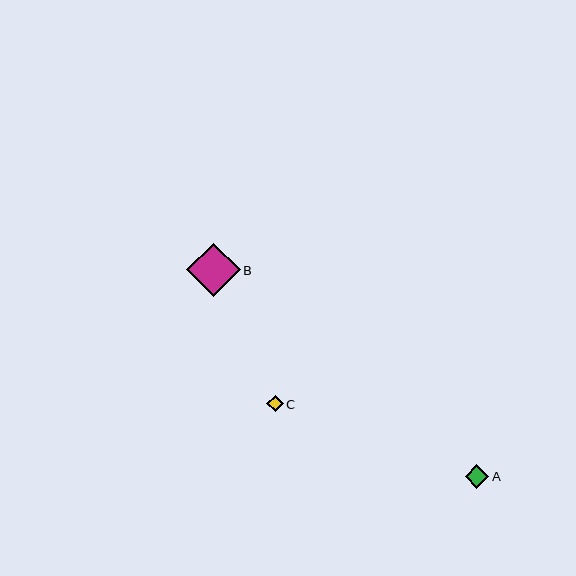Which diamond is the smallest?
Diamond C is the smallest with a size of approximately 16 pixels.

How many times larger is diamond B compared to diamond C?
Diamond B is approximately 3.3 times the size of diamond C.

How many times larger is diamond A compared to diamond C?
Diamond A is approximately 1.5 times the size of diamond C.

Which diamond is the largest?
Diamond B is the largest with a size of approximately 53 pixels.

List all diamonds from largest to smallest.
From largest to smallest: B, A, C.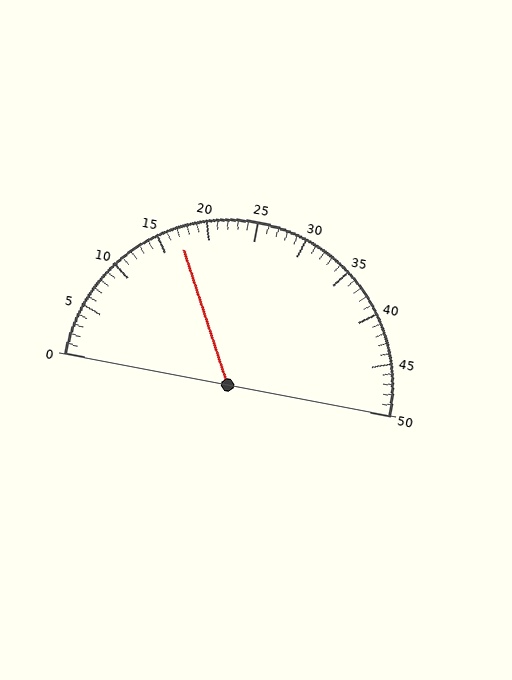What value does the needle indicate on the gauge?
The needle indicates approximately 17.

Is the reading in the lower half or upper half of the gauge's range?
The reading is in the lower half of the range (0 to 50).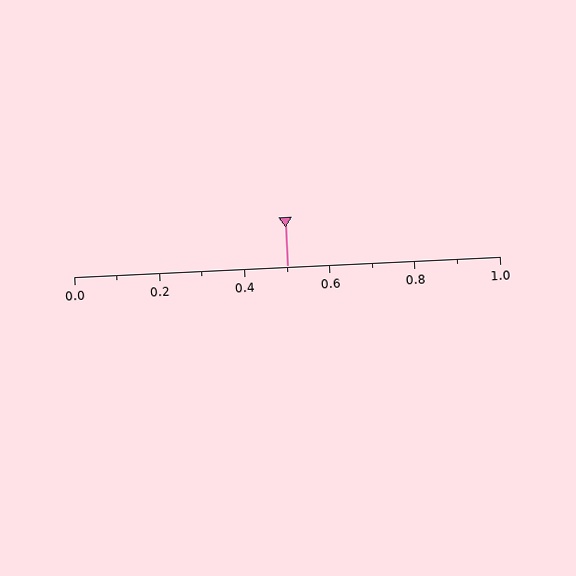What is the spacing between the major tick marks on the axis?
The major ticks are spaced 0.2 apart.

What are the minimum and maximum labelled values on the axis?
The axis runs from 0.0 to 1.0.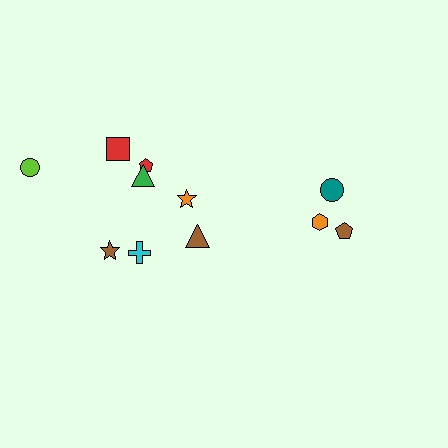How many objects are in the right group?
There are 3 objects.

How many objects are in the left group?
There are 8 objects.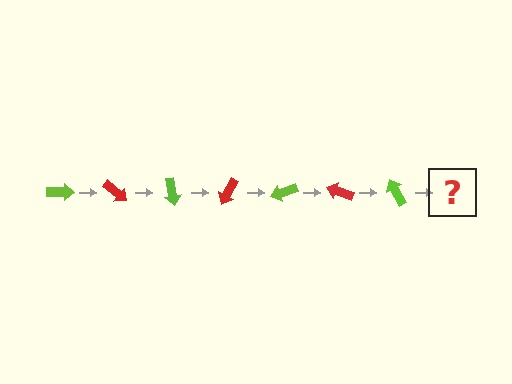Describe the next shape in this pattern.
It should be a red arrow, rotated 280 degrees from the start.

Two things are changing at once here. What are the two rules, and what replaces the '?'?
The two rules are that it rotates 40 degrees each step and the color cycles through lime and red. The '?' should be a red arrow, rotated 280 degrees from the start.